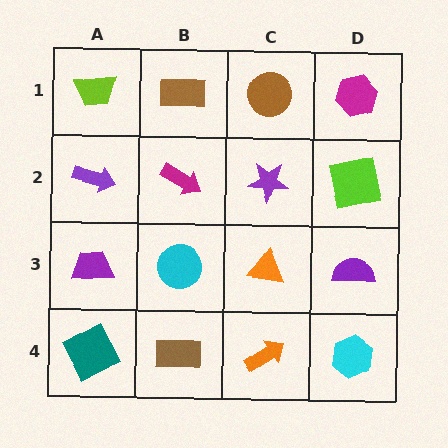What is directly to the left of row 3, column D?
An orange triangle.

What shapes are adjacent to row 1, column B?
A magenta arrow (row 2, column B), a lime trapezoid (row 1, column A), a brown circle (row 1, column C).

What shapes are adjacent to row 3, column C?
A purple star (row 2, column C), an orange arrow (row 4, column C), a cyan circle (row 3, column B), a purple semicircle (row 3, column D).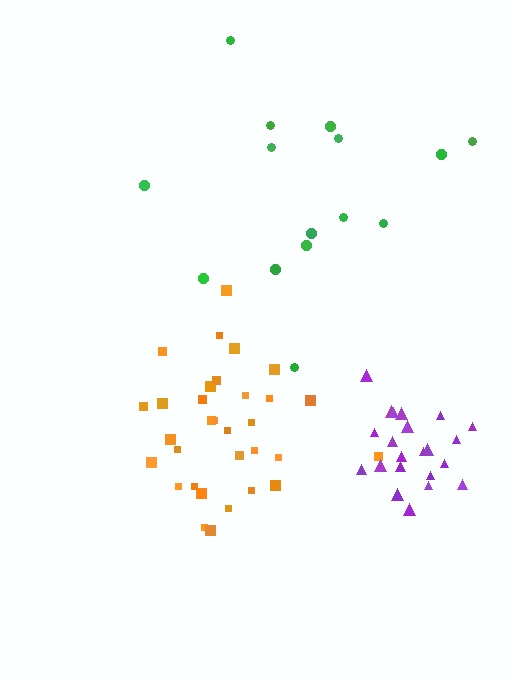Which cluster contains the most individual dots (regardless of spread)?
Orange (32).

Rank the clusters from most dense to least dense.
purple, orange, green.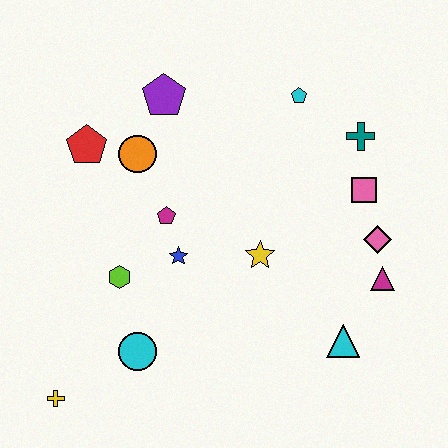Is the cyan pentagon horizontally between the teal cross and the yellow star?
Yes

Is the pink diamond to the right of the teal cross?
Yes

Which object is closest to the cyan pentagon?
The teal cross is closest to the cyan pentagon.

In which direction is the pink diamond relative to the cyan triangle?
The pink diamond is above the cyan triangle.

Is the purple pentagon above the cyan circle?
Yes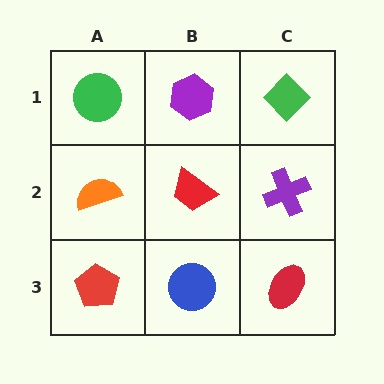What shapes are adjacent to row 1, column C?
A purple cross (row 2, column C), a purple hexagon (row 1, column B).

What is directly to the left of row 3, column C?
A blue circle.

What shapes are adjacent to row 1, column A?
An orange semicircle (row 2, column A), a purple hexagon (row 1, column B).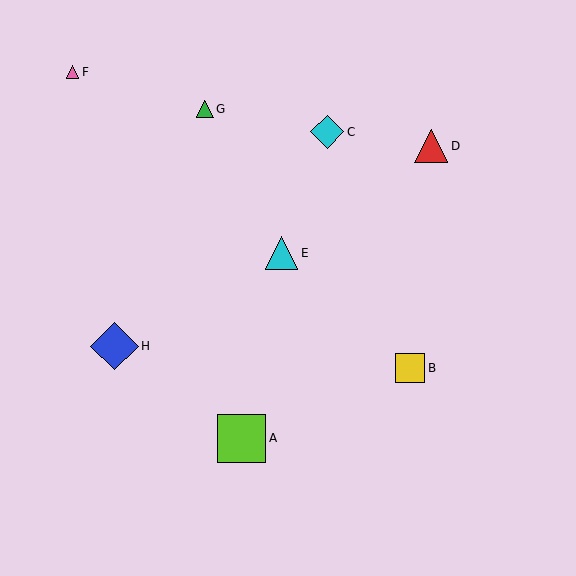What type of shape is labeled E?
Shape E is a cyan triangle.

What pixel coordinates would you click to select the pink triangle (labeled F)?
Click at (73, 72) to select the pink triangle F.